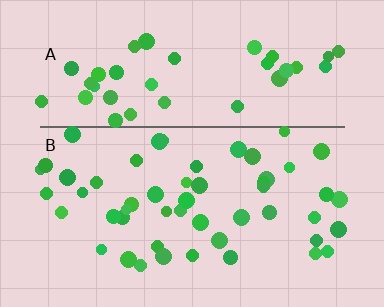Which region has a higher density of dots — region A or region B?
B (the bottom).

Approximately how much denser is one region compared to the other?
Approximately 1.2× — region B over region A.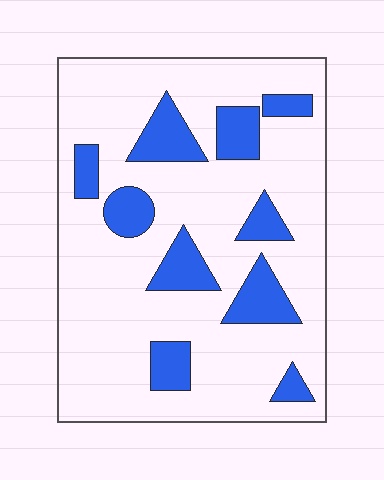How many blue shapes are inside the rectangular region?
10.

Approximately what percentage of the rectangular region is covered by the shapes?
Approximately 20%.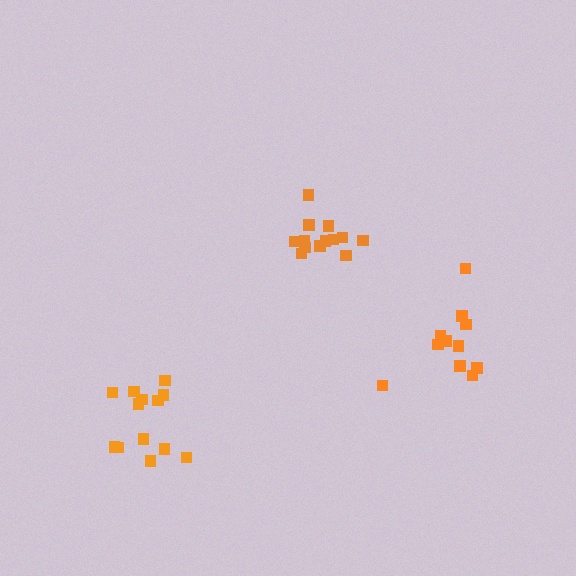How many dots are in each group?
Group 1: 13 dots, Group 2: 13 dots, Group 3: 11 dots (37 total).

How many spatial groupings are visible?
There are 3 spatial groupings.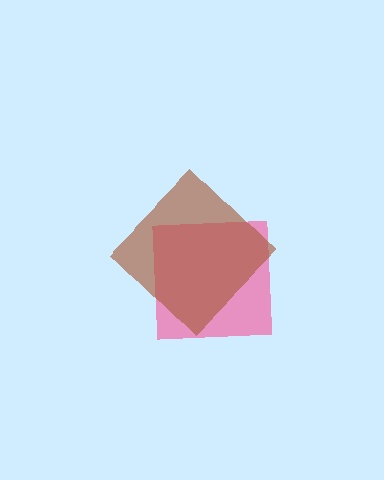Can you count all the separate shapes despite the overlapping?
Yes, there are 2 separate shapes.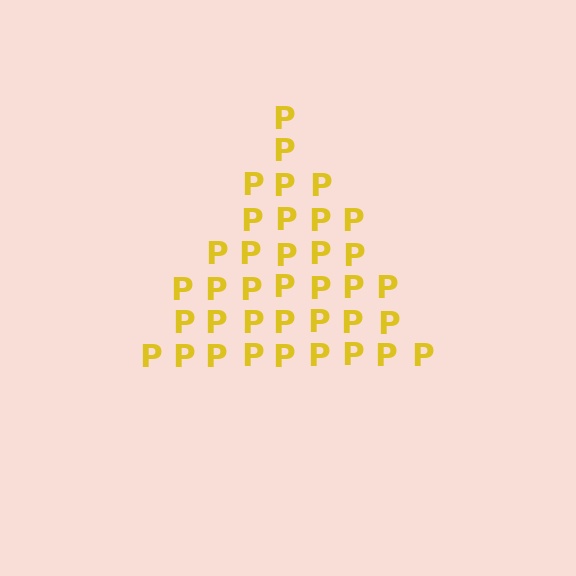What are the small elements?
The small elements are letter P's.